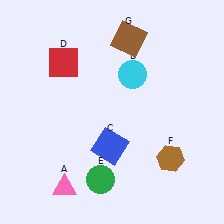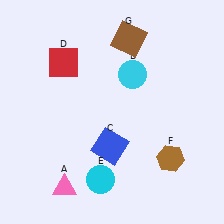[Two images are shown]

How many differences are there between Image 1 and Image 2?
There is 1 difference between the two images.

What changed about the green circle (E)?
In Image 1, E is green. In Image 2, it changed to cyan.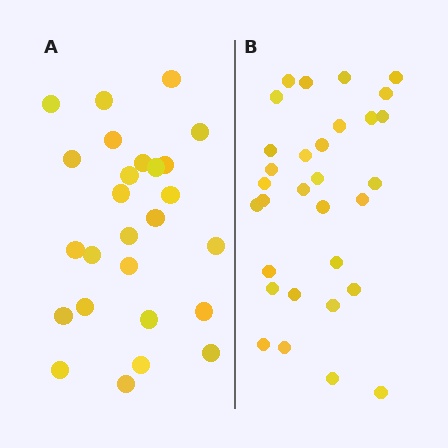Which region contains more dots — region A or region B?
Region B (the right region) has more dots.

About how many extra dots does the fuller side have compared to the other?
Region B has about 5 more dots than region A.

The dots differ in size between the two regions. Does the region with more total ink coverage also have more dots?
No. Region A has more total ink coverage because its dots are larger, but region B actually contains more individual dots. Total area can be misleading — the number of items is what matters here.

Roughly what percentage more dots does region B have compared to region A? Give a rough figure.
About 20% more.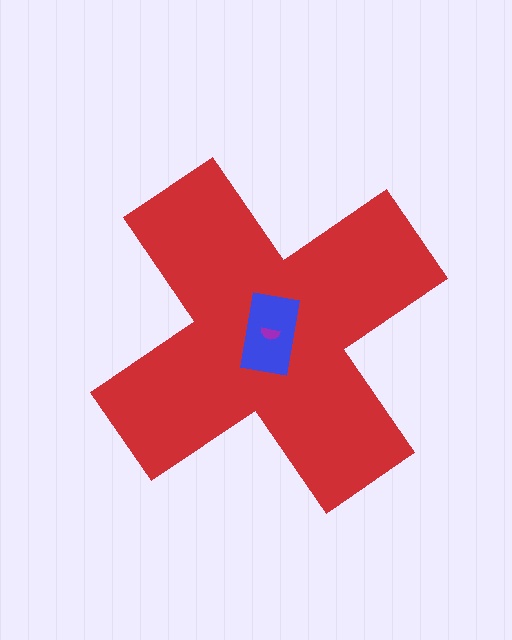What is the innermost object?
The purple semicircle.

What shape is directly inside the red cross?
The blue rectangle.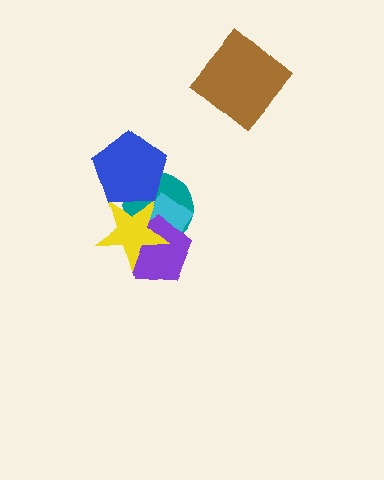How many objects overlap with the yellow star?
4 objects overlap with the yellow star.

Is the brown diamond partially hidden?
No, no other shape covers it.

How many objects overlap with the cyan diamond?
3 objects overlap with the cyan diamond.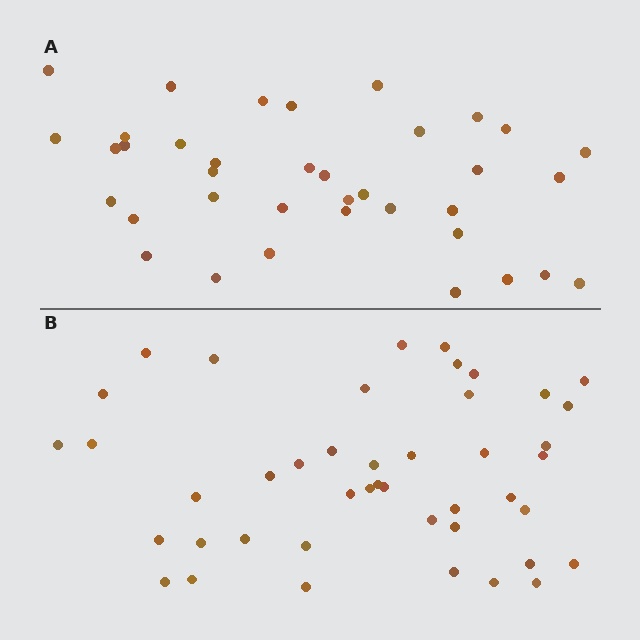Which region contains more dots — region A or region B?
Region B (the bottom region) has more dots.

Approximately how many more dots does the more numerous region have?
Region B has roughly 8 or so more dots than region A.